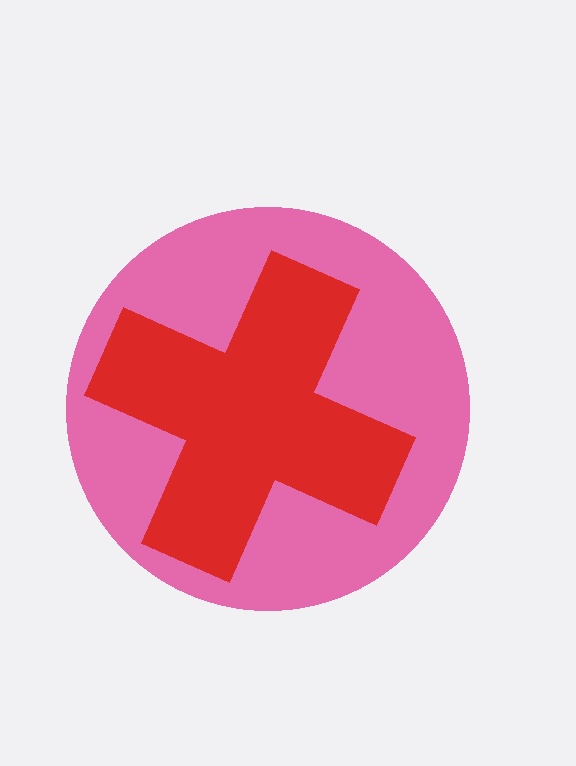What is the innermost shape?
The red cross.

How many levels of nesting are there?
2.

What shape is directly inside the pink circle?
The red cross.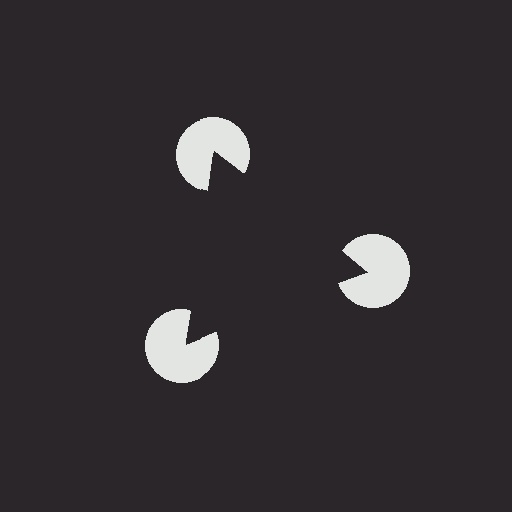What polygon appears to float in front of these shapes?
An illusory triangle — its edges are inferred from the aligned wedge cuts in the pac-man discs, not physically drawn.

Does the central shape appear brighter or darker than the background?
It typically appears slightly darker than the background, even though no actual brightness change is drawn.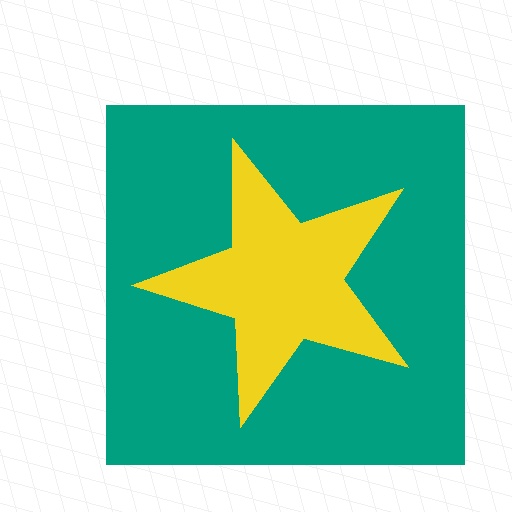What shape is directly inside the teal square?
The yellow star.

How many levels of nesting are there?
2.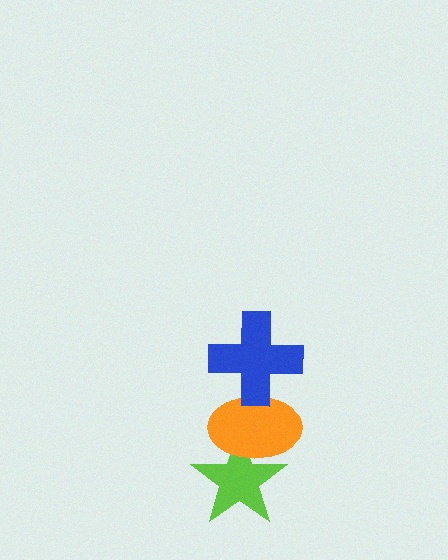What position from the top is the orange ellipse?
The orange ellipse is 2nd from the top.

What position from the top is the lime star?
The lime star is 3rd from the top.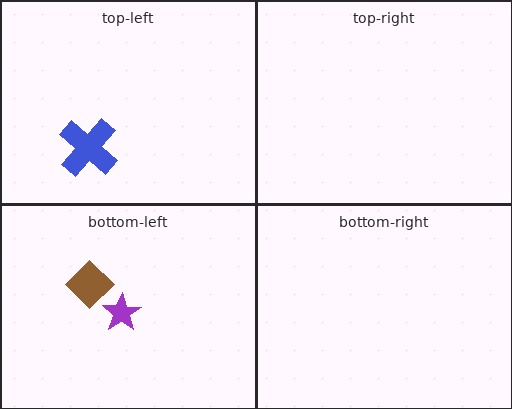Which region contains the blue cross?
The top-left region.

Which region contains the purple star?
The bottom-left region.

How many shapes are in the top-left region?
1.